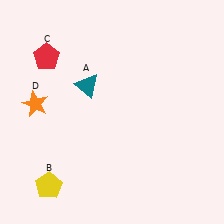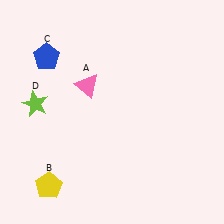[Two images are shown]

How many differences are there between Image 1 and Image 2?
There are 3 differences between the two images.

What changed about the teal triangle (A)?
In Image 1, A is teal. In Image 2, it changed to pink.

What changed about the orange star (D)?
In Image 1, D is orange. In Image 2, it changed to lime.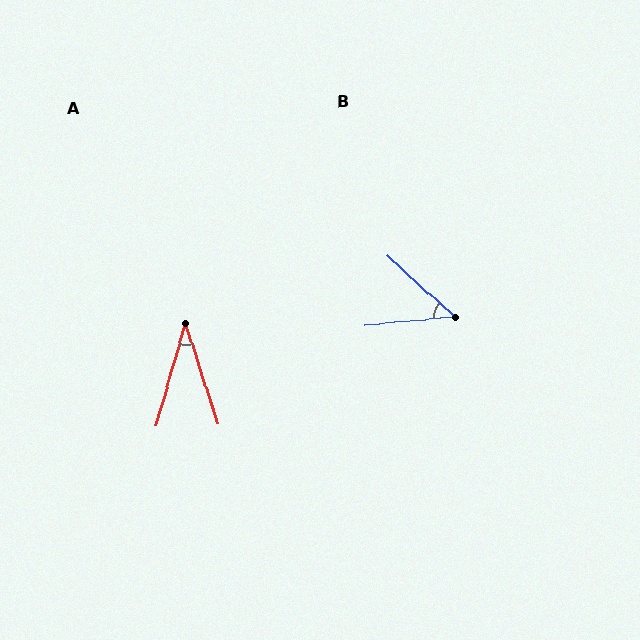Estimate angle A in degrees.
Approximately 34 degrees.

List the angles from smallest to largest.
A (34°), B (47°).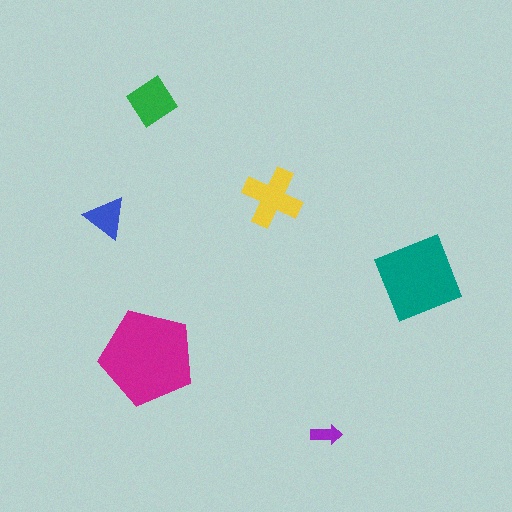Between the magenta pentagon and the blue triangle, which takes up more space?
The magenta pentagon.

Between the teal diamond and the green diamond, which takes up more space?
The teal diamond.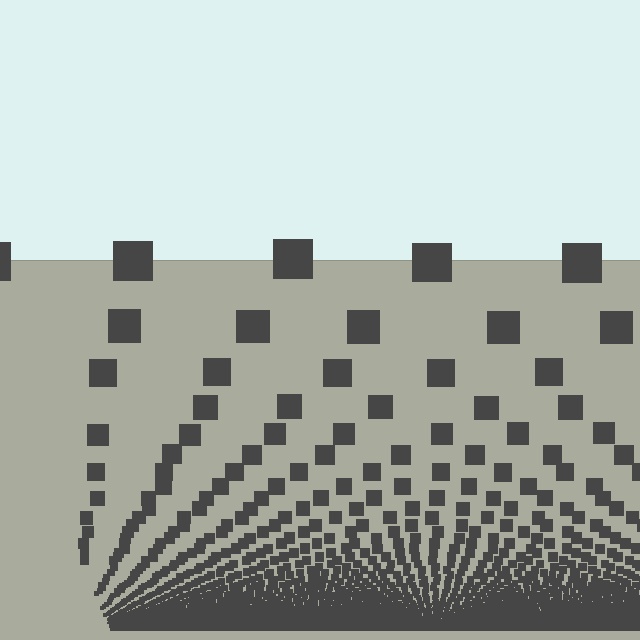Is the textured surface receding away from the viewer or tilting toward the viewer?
The surface appears to tilt toward the viewer. Texture elements get larger and sparser toward the top.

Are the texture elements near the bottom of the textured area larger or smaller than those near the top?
Smaller. The gradient is inverted — elements near the bottom are smaller and denser.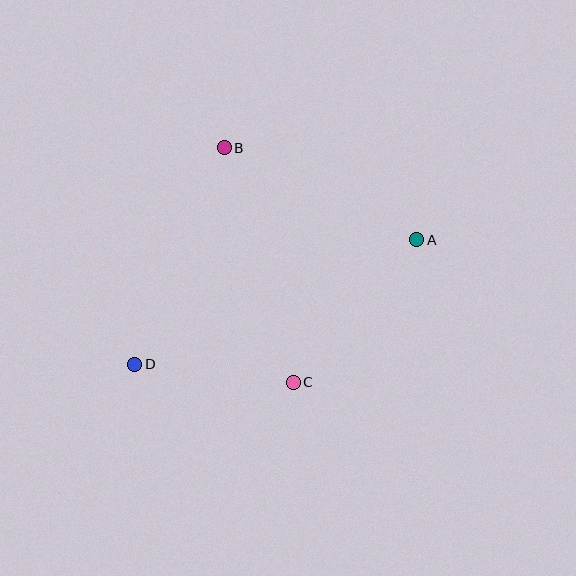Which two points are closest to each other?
Points C and D are closest to each other.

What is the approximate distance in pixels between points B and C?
The distance between B and C is approximately 244 pixels.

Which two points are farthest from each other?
Points A and D are farthest from each other.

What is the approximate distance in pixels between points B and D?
The distance between B and D is approximately 234 pixels.